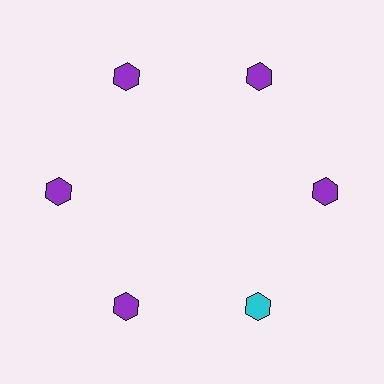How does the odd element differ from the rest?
It has a different color: cyan instead of purple.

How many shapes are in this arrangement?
There are 6 shapes arranged in a ring pattern.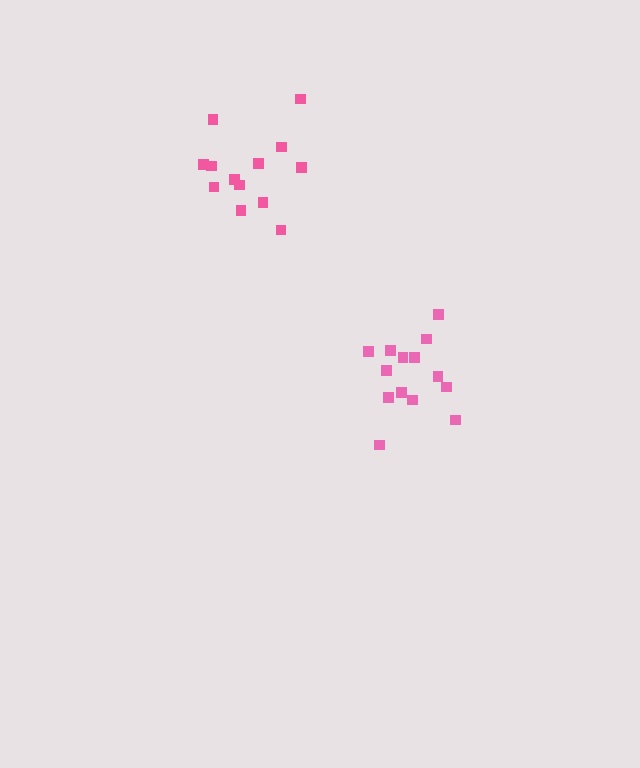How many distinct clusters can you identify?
There are 2 distinct clusters.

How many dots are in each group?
Group 1: 14 dots, Group 2: 13 dots (27 total).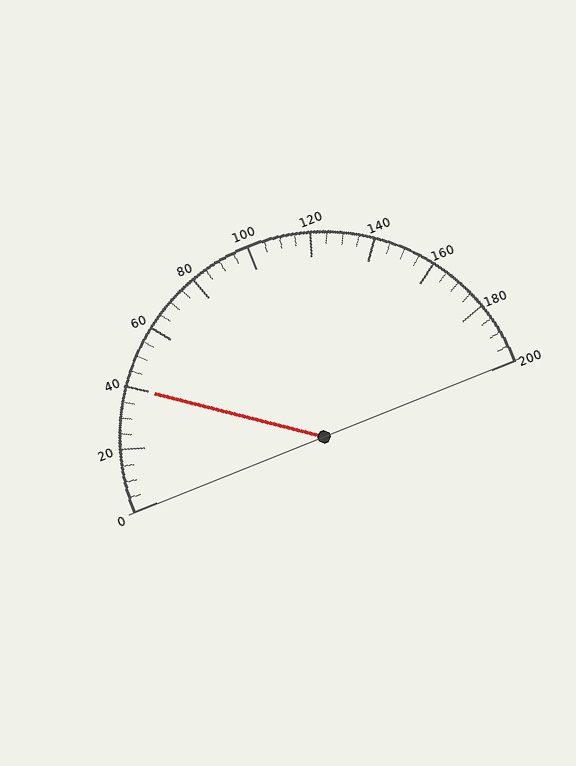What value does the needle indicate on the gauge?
The needle indicates approximately 40.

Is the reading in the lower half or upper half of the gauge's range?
The reading is in the lower half of the range (0 to 200).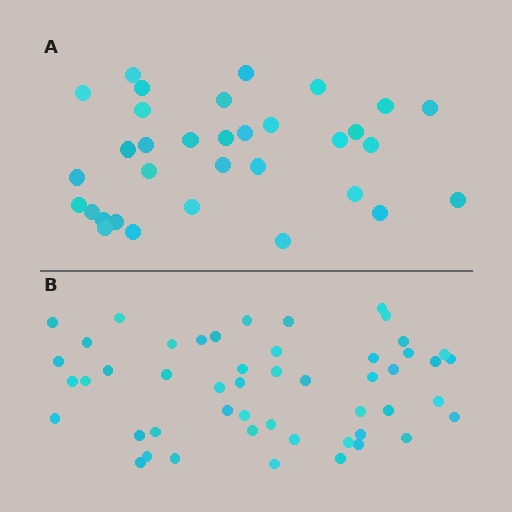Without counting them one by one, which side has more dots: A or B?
Region B (the bottom region) has more dots.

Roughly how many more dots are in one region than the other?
Region B has approximately 15 more dots than region A.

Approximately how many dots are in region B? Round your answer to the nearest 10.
About 50 dots.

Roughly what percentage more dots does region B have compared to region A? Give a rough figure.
About 50% more.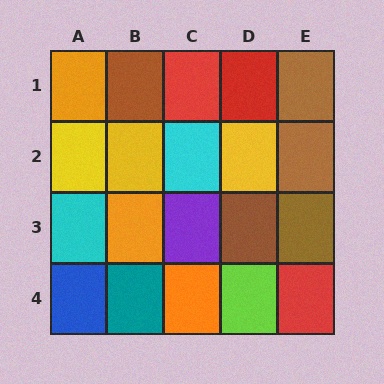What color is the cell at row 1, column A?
Orange.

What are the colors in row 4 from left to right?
Blue, teal, orange, lime, red.